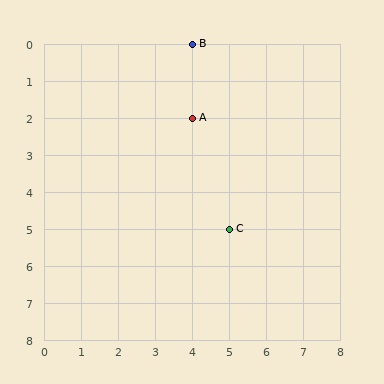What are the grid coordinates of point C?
Point C is at grid coordinates (5, 5).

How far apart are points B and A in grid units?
Points B and A are 2 rows apart.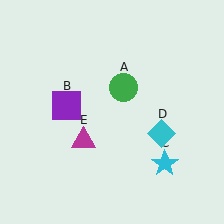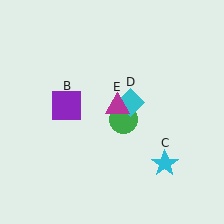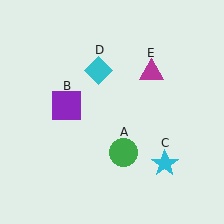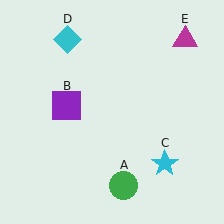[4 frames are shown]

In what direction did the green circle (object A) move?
The green circle (object A) moved down.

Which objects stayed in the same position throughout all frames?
Purple square (object B) and cyan star (object C) remained stationary.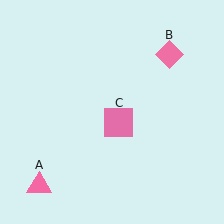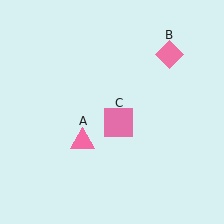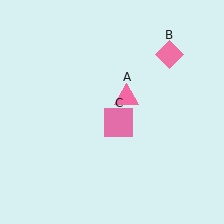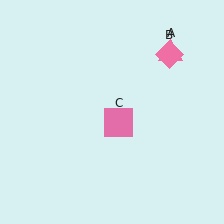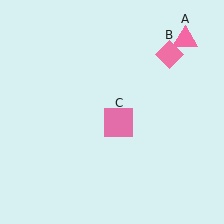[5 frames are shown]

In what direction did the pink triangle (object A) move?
The pink triangle (object A) moved up and to the right.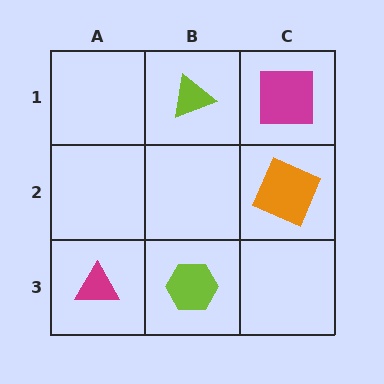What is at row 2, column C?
An orange square.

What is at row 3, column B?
A lime hexagon.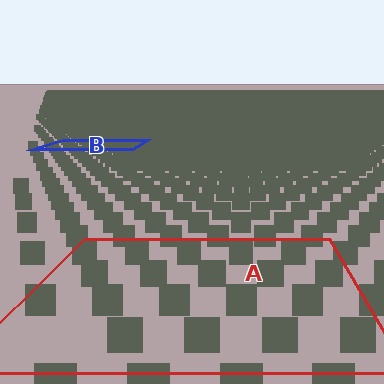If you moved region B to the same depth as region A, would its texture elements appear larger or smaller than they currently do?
They would appear larger. At a closer depth, the same texture elements are projected at a bigger on-screen size.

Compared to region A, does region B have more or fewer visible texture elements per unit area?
Region B has more texture elements per unit area — they are packed more densely because it is farther away.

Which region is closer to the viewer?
Region A is closer. The texture elements there are larger and more spread out.